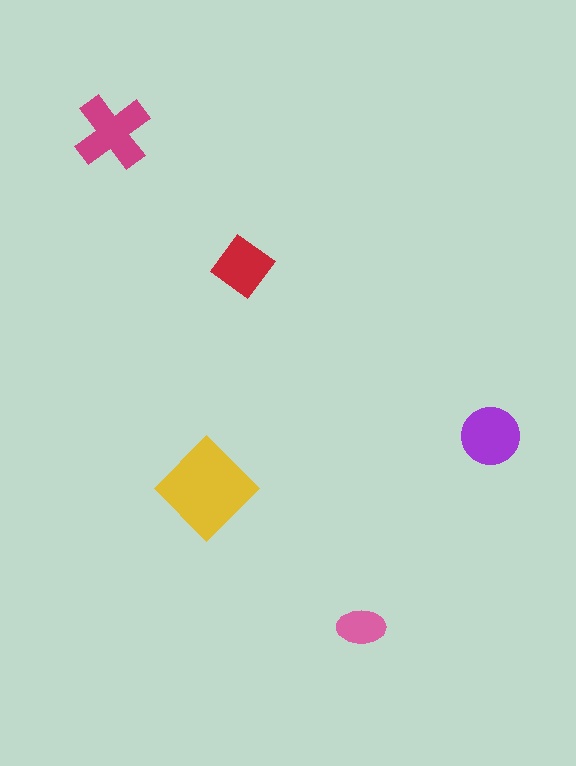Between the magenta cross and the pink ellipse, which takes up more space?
The magenta cross.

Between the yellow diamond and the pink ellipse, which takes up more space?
The yellow diamond.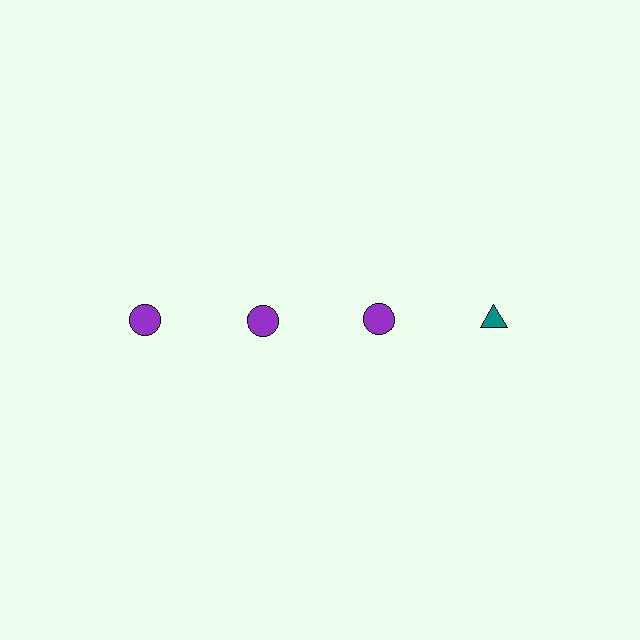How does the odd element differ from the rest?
It differs in both color (teal instead of purple) and shape (triangle instead of circle).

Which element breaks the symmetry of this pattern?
The teal triangle in the top row, second from right column breaks the symmetry. All other shapes are purple circles.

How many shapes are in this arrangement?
There are 4 shapes arranged in a grid pattern.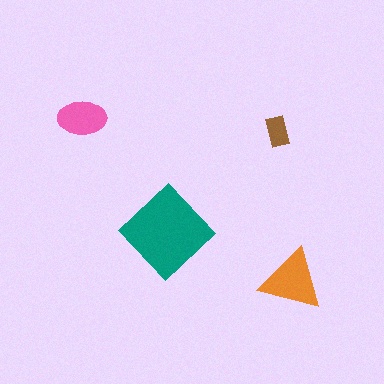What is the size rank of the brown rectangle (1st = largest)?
4th.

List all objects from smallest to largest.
The brown rectangle, the pink ellipse, the orange triangle, the teal diamond.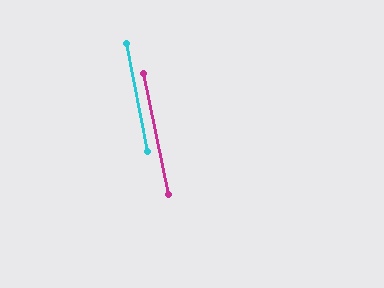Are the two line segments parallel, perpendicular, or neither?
Parallel — their directions differ by only 0.4°.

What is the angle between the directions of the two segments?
Approximately 0 degrees.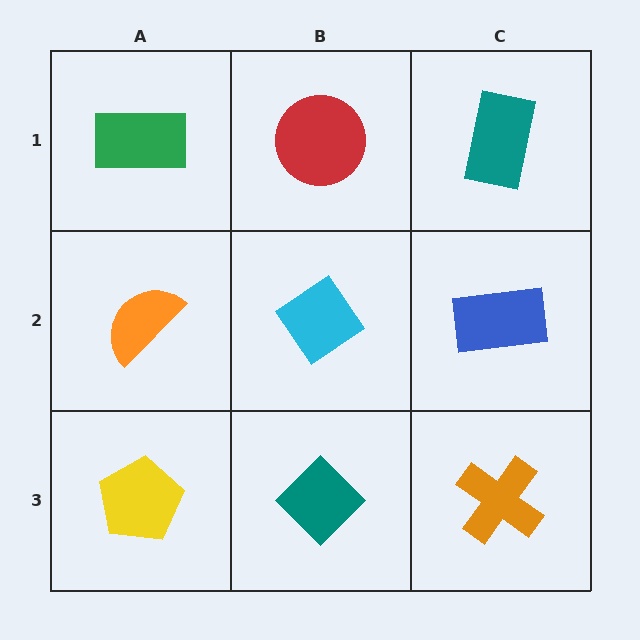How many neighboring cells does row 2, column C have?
3.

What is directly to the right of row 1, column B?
A teal rectangle.